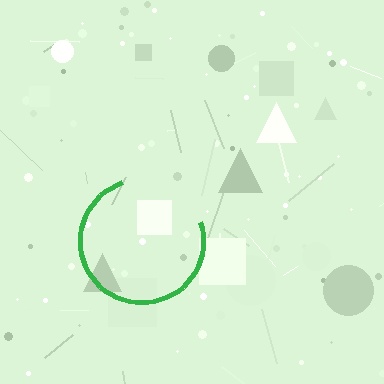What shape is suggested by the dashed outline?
The dashed outline suggests a circle.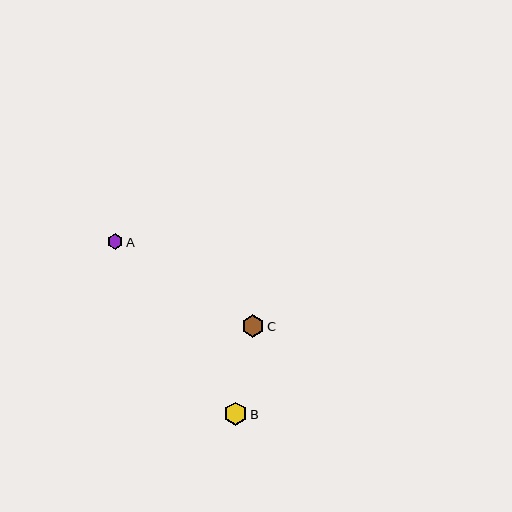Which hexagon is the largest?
Hexagon B is the largest with a size of approximately 23 pixels.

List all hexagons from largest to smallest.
From largest to smallest: B, C, A.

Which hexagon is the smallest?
Hexagon A is the smallest with a size of approximately 15 pixels.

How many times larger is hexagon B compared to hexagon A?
Hexagon B is approximately 1.5 times the size of hexagon A.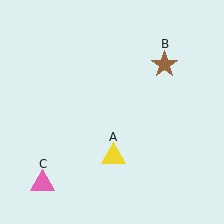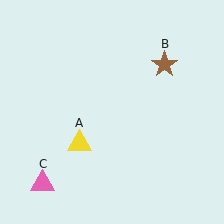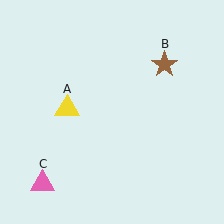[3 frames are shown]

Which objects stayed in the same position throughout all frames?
Brown star (object B) and pink triangle (object C) remained stationary.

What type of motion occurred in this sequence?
The yellow triangle (object A) rotated clockwise around the center of the scene.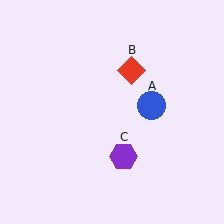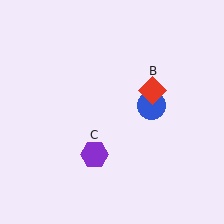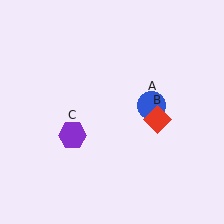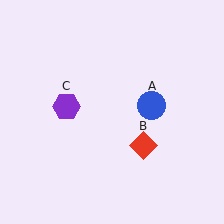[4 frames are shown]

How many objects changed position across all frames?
2 objects changed position: red diamond (object B), purple hexagon (object C).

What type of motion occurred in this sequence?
The red diamond (object B), purple hexagon (object C) rotated clockwise around the center of the scene.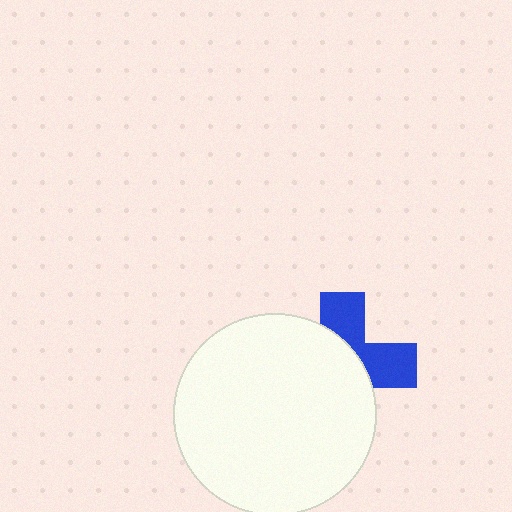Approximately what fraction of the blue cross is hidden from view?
Roughly 60% of the blue cross is hidden behind the white circle.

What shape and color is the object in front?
The object in front is a white circle.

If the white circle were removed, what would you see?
You would see the complete blue cross.